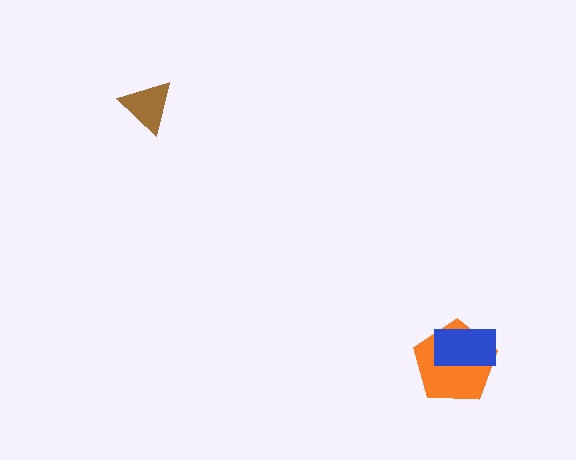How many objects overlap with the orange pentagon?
1 object overlaps with the orange pentagon.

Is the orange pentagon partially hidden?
Yes, it is partially covered by another shape.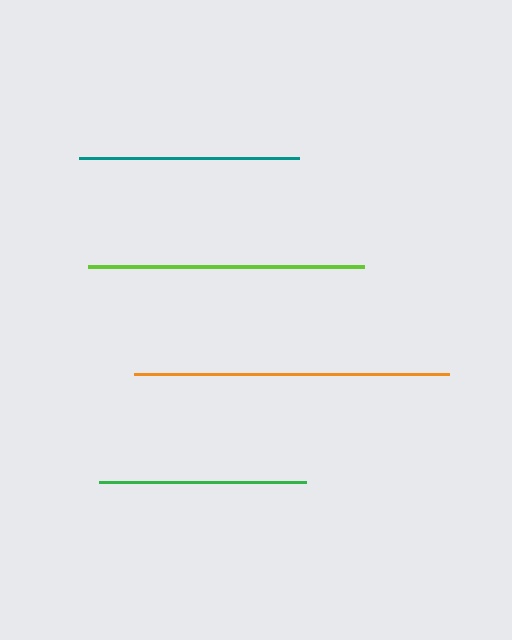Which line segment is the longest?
The orange line is the longest at approximately 315 pixels.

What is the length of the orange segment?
The orange segment is approximately 315 pixels long.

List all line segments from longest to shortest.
From longest to shortest: orange, lime, teal, green.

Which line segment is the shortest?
The green line is the shortest at approximately 206 pixels.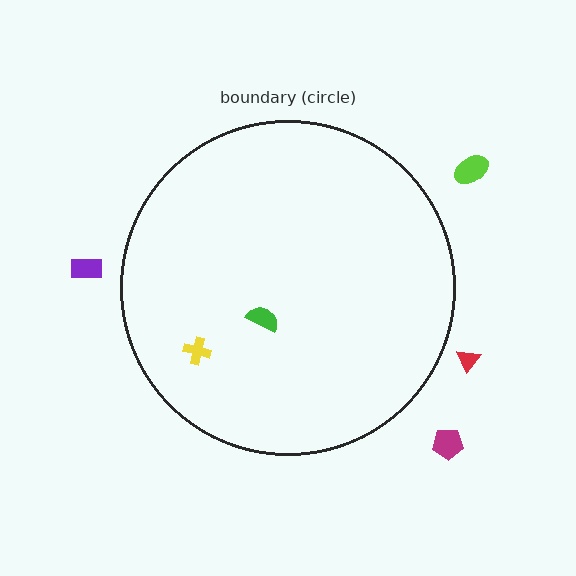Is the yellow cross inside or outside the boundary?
Inside.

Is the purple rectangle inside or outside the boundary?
Outside.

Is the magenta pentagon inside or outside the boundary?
Outside.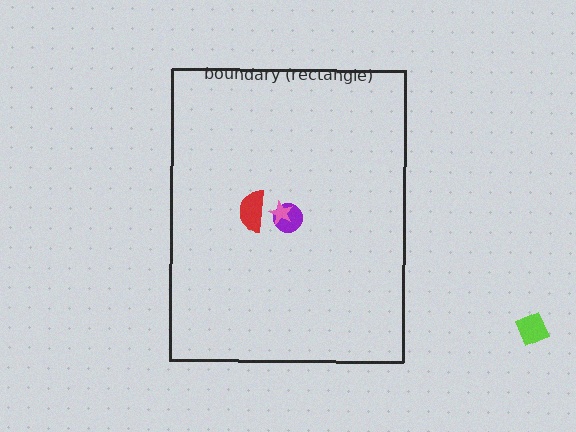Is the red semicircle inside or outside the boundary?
Inside.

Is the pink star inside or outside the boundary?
Inside.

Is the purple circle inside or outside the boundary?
Inside.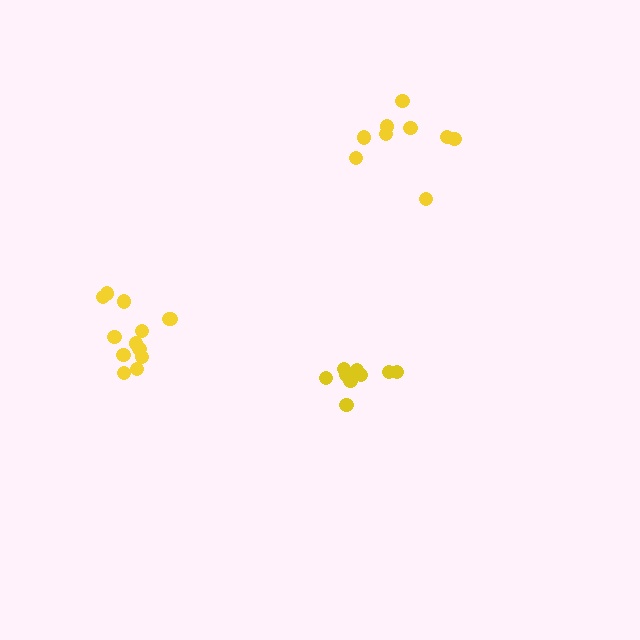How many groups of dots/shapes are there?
There are 3 groups.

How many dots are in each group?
Group 1: 9 dots, Group 2: 13 dots, Group 3: 10 dots (32 total).